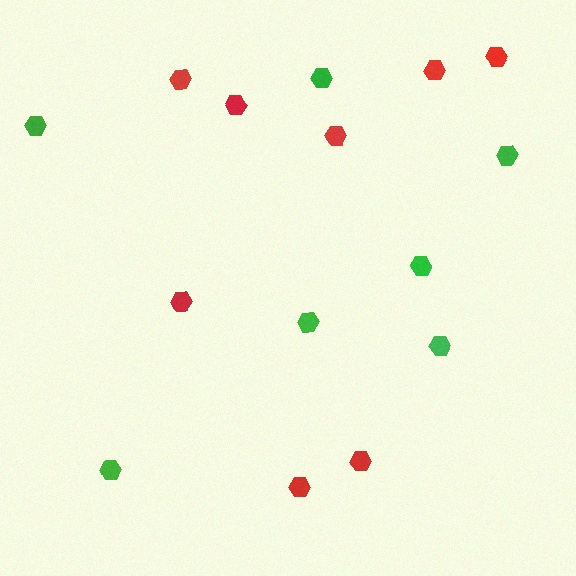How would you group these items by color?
There are 2 groups: one group of red hexagons (8) and one group of green hexagons (7).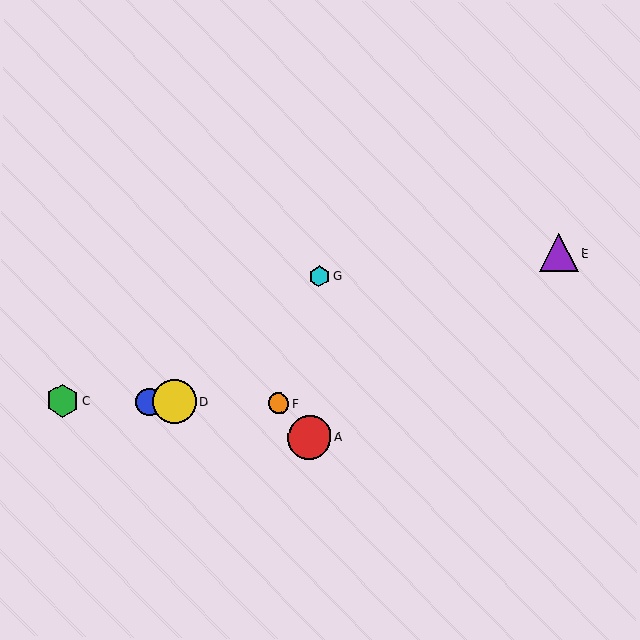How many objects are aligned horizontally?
4 objects (B, C, D, F) are aligned horizontally.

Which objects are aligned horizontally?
Objects B, C, D, F are aligned horizontally.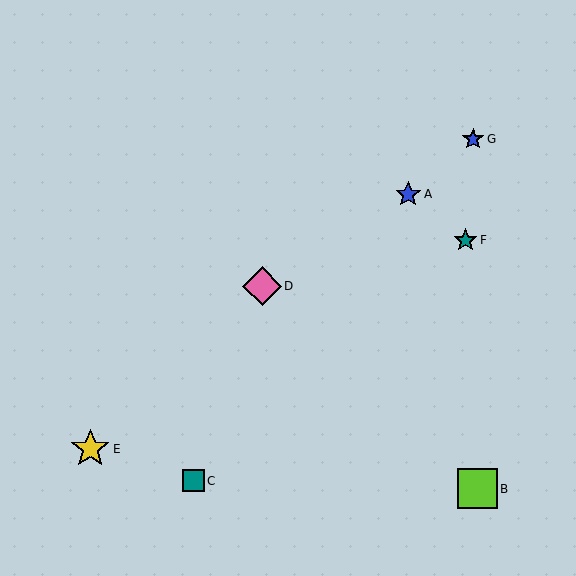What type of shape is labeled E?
Shape E is a yellow star.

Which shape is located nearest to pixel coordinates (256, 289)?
The pink diamond (labeled D) at (262, 286) is nearest to that location.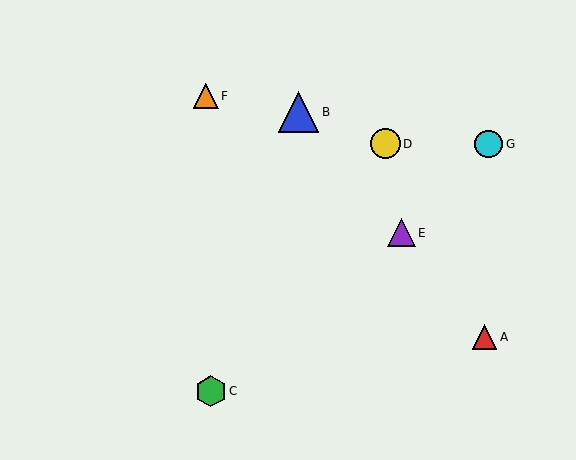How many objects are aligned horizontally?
2 objects (D, G) are aligned horizontally.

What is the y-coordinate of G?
Object G is at y≈144.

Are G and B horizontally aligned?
No, G is at y≈144 and B is at y≈112.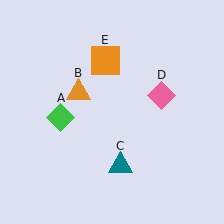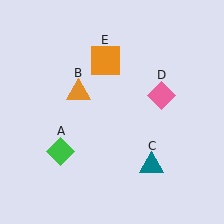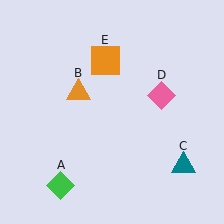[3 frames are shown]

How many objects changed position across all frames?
2 objects changed position: green diamond (object A), teal triangle (object C).